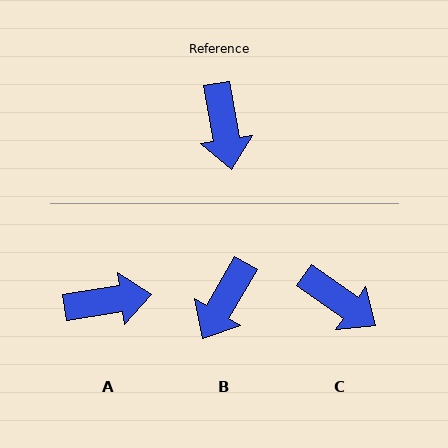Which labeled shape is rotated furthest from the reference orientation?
A, about 89 degrees away.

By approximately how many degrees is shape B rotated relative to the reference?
Approximately 40 degrees clockwise.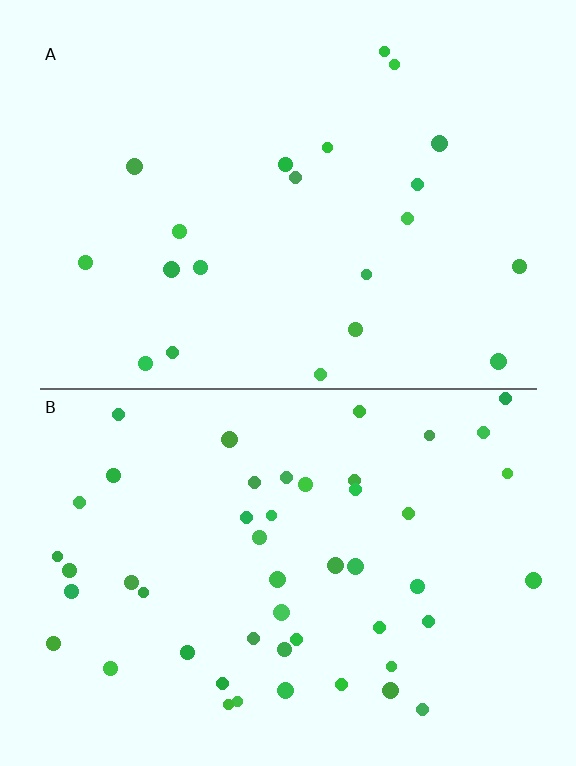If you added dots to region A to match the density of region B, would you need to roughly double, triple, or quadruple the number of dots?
Approximately double.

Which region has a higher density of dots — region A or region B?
B (the bottom).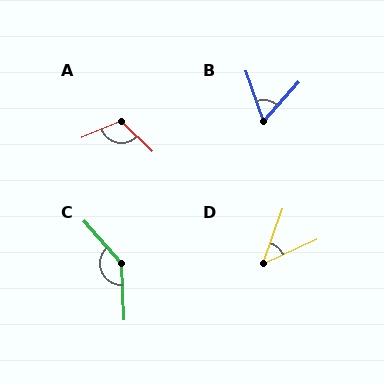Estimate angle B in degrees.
Approximately 61 degrees.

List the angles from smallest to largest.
D (46°), B (61°), A (113°), C (140°).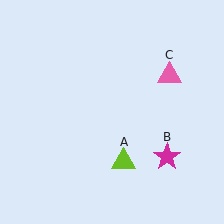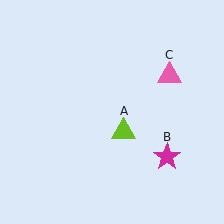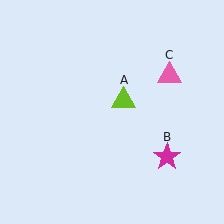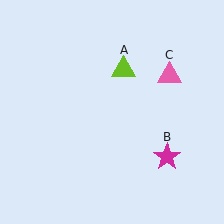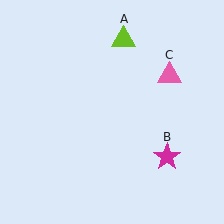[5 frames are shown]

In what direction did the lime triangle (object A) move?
The lime triangle (object A) moved up.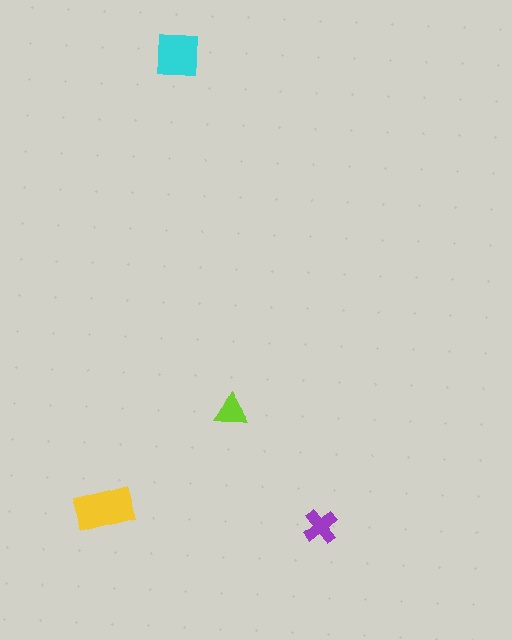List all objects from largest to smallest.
The yellow rectangle, the cyan square, the purple cross, the lime triangle.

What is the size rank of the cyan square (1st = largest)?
2nd.